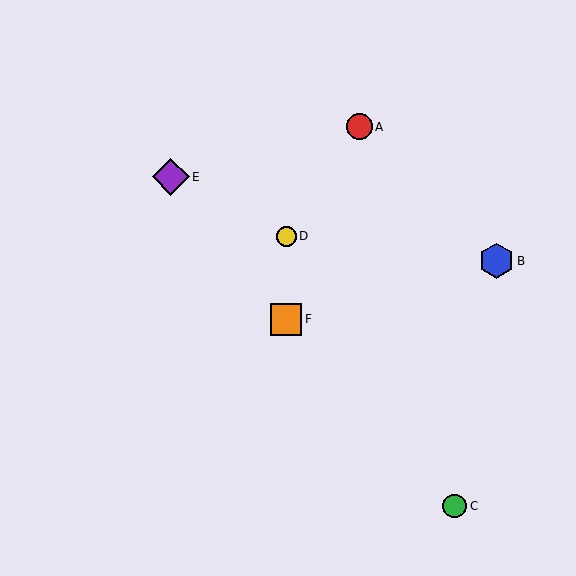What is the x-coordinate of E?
Object E is at x≈171.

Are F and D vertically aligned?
Yes, both are at x≈286.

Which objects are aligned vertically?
Objects D, F are aligned vertically.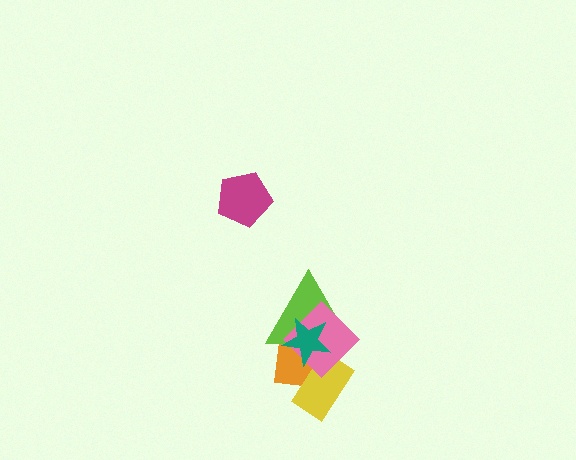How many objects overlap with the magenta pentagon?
0 objects overlap with the magenta pentagon.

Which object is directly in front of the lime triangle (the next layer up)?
The yellow rectangle is directly in front of the lime triangle.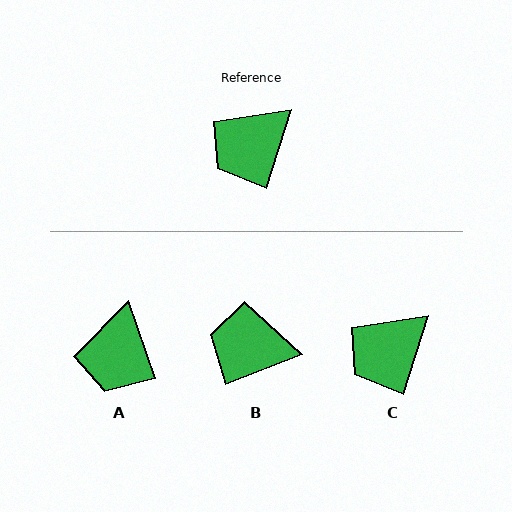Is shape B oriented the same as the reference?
No, it is off by about 51 degrees.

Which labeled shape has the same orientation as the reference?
C.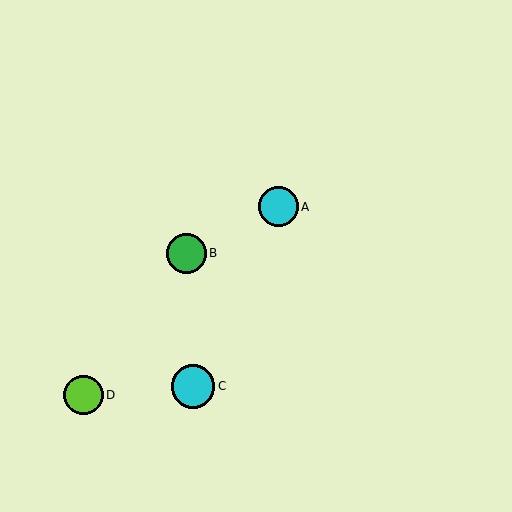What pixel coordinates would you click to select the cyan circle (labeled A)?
Click at (278, 207) to select the cyan circle A.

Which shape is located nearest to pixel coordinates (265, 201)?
The cyan circle (labeled A) at (278, 207) is nearest to that location.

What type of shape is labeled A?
Shape A is a cyan circle.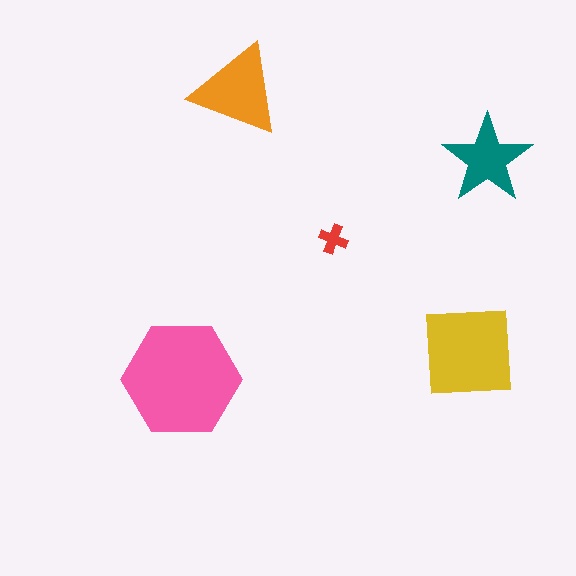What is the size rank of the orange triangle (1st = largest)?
3rd.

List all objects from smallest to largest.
The red cross, the teal star, the orange triangle, the yellow square, the pink hexagon.